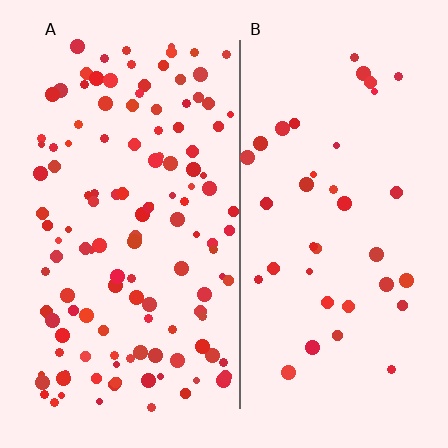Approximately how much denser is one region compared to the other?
Approximately 3.3× — region A over region B.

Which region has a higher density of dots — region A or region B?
A (the left).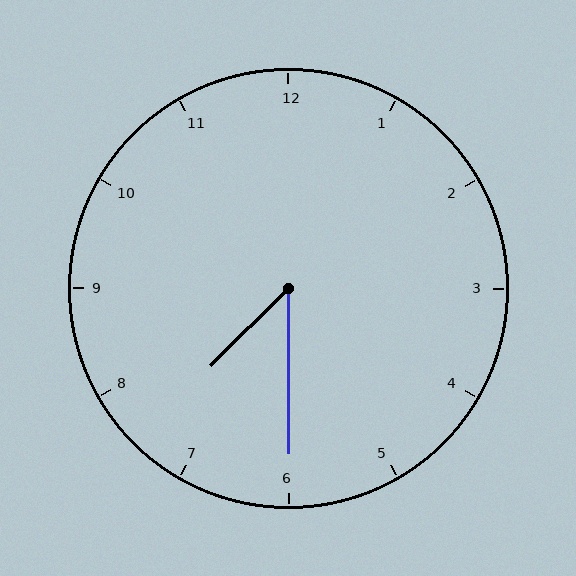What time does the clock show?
7:30.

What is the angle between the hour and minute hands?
Approximately 45 degrees.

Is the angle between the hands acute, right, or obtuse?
It is acute.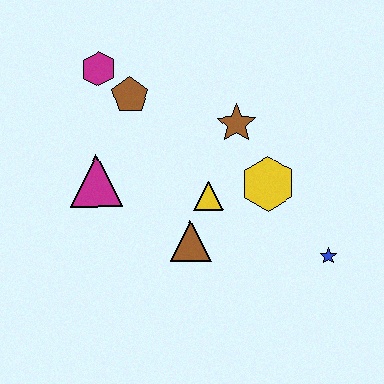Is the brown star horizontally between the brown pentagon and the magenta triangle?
No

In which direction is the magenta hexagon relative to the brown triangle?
The magenta hexagon is above the brown triangle.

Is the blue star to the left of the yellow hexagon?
No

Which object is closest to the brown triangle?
The yellow triangle is closest to the brown triangle.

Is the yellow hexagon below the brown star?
Yes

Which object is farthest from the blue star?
The magenta hexagon is farthest from the blue star.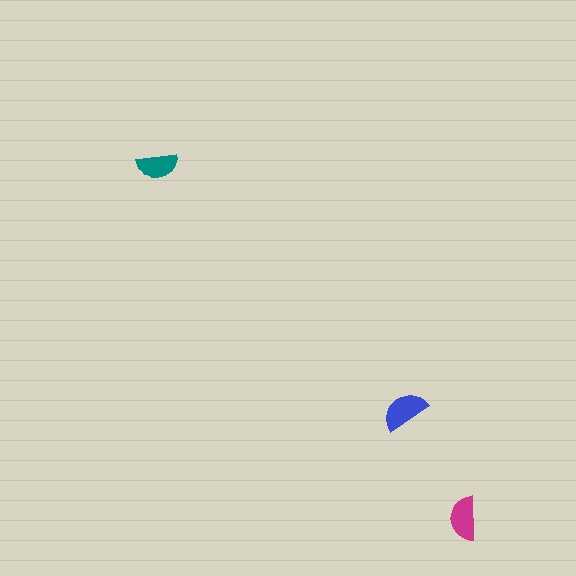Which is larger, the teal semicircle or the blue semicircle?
The blue one.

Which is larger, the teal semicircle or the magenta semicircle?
The magenta one.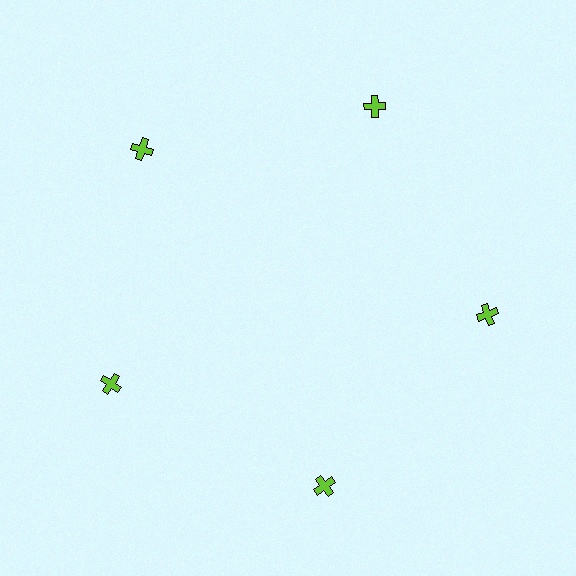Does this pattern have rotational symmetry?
Yes, this pattern has 5-fold rotational symmetry. It looks the same after rotating 72 degrees around the center.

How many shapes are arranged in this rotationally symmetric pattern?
There are 5 shapes, arranged in 5 groups of 1.